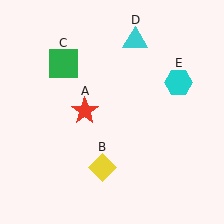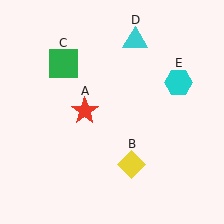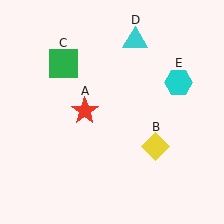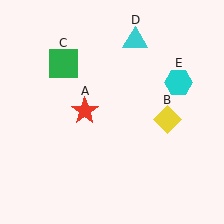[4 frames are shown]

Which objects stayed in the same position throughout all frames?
Red star (object A) and green square (object C) and cyan triangle (object D) and cyan hexagon (object E) remained stationary.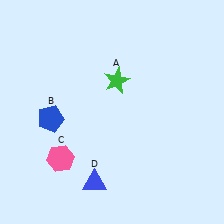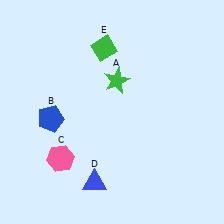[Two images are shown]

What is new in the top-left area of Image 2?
A green diamond (E) was added in the top-left area of Image 2.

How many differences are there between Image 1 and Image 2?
There is 1 difference between the two images.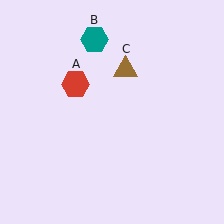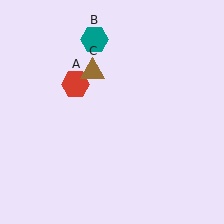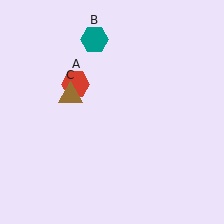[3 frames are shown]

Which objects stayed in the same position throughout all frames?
Red hexagon (object A) and teal hexagon (object B) remained stationary.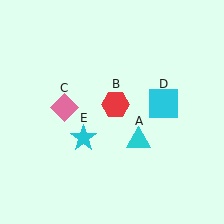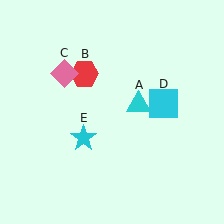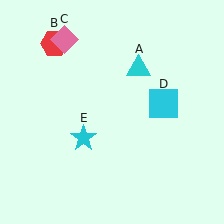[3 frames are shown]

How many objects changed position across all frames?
3 objects changed position: cyan triangle (object A), red hexagon (object B), pink diamond (object C).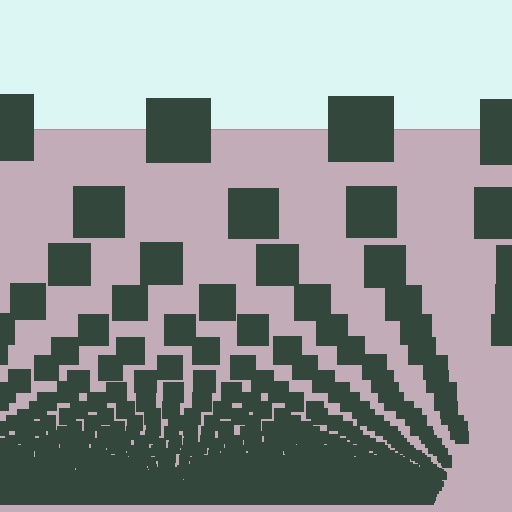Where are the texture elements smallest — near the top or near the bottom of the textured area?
Near the bottom.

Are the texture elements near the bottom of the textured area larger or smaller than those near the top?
Smaller. The gradient is inverted — elements near the bottom are smaller and denser.